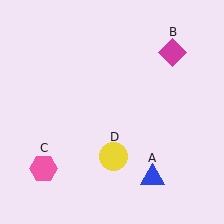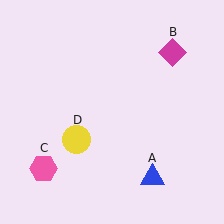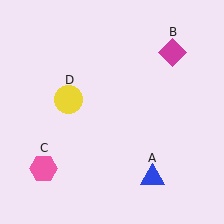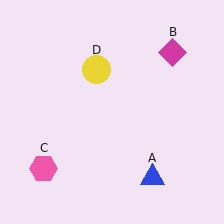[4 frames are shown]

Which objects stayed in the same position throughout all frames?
Blue triangle (object A) and magenta diamond (object B) and pink hexagon (object C) remained stationary.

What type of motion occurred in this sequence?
The yellow circle (object D) rotated clockwise around the center of the scene.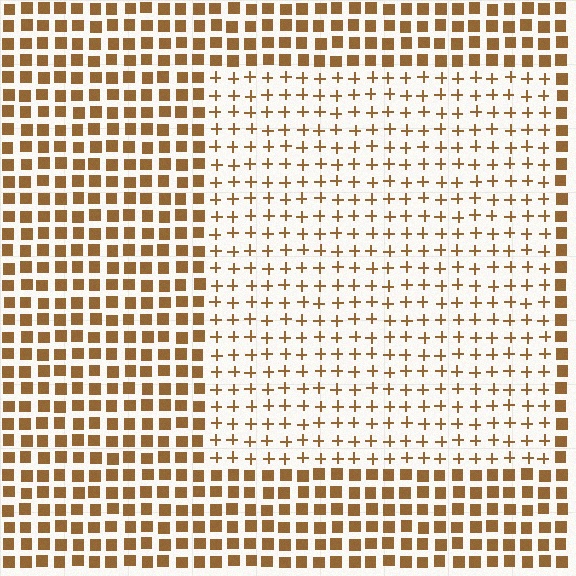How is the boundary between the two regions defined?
The boundary is defined by a change in element shape: plus signs inside vs. squares outside. All elements share the same color and spacing.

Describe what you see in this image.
The image is filled with small brown elements arranged in a uniform grid. A rectangle-shaped region contains plus signs, while the surrounding area contains squares. The boundary is defined purely by the change in element shape.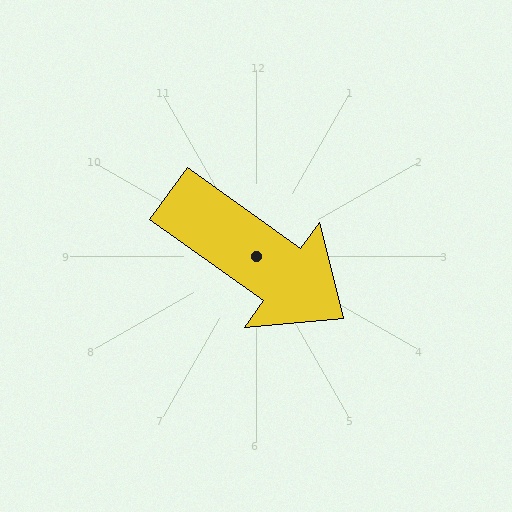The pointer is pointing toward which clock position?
Roughly 4 o'clock.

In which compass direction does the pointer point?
Southeast.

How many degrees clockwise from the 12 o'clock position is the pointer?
Approximately 126 degrees.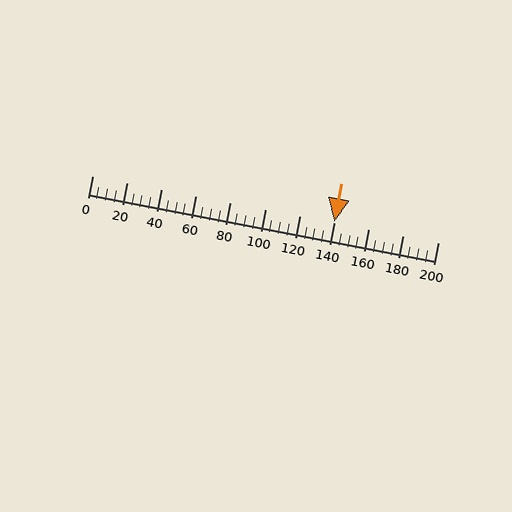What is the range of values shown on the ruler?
The ruler shows values from 0 to 200.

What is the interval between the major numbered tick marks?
The major tick marks are spaced 20 units apart.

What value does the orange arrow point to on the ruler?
The orange arrow points to approximately 140.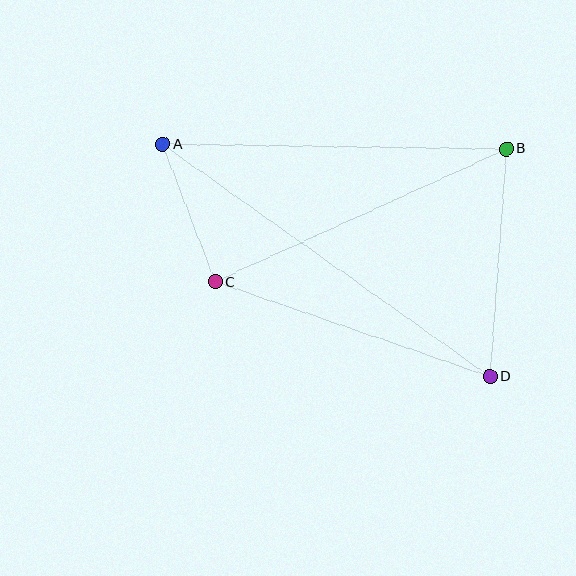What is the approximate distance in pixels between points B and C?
The distance between B and C is approximately 320 pixels.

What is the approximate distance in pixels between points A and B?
The distance between A and B is approximately 344 pixels.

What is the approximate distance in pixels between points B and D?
The distance between B and D is approximately 228 pixels.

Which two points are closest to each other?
Points A and C are closest to each other.